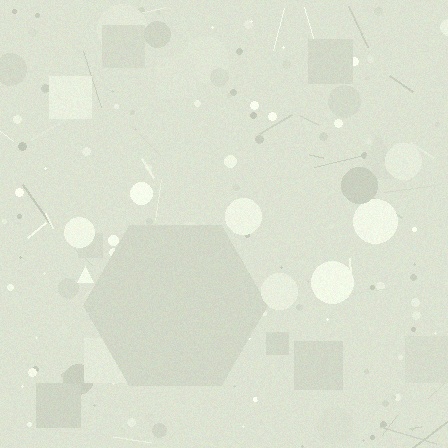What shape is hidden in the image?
A hexagon is hidden in the image.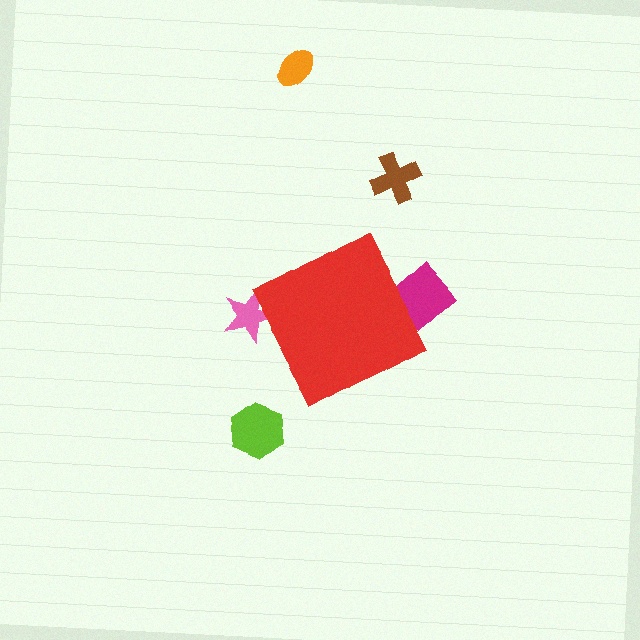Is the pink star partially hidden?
Yes, the pink star is partially hidden behind the red diamond.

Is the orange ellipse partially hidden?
No, the orange ellipse is fully visible.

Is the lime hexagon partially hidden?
No, the lime hexagon is fully visible.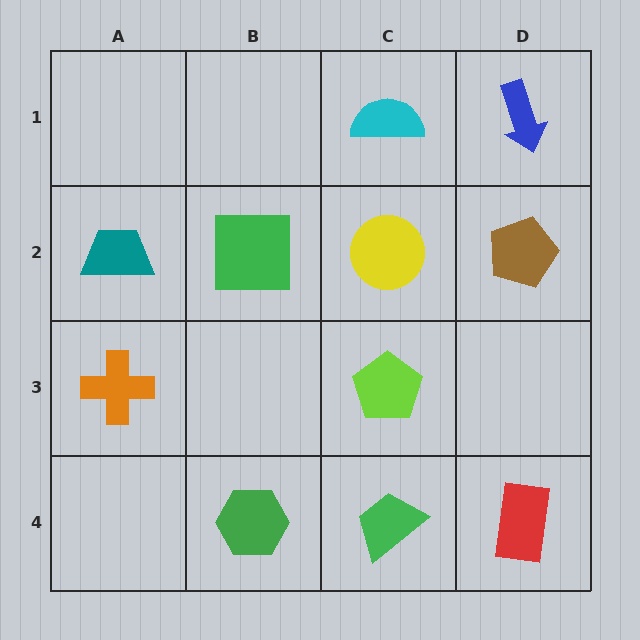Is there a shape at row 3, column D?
No, that cell is empty.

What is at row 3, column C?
A lime pentagon.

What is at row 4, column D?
A red rectangle.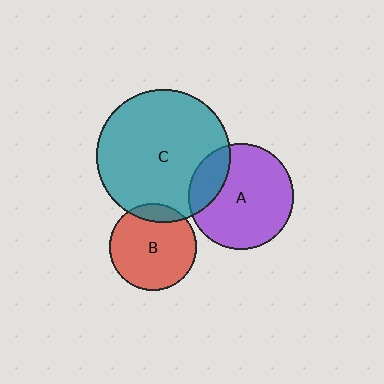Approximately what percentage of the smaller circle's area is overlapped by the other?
Approximately 20%.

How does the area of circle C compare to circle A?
Approximately 1.6 times.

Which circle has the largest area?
Circle C (teal).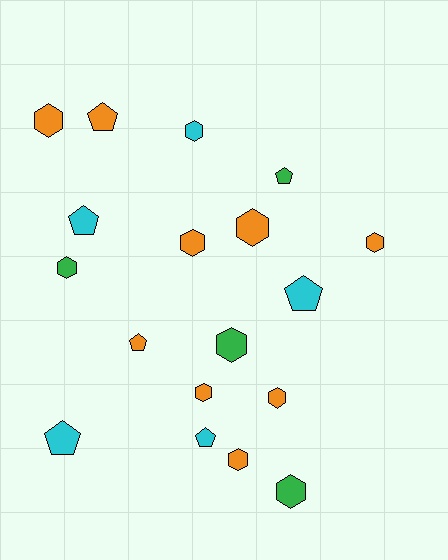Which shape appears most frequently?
Hexagon, with 11 objects.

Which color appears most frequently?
Orange, with 9 objects.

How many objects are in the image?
There are 18 objects.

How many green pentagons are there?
There is 1 green pentagon.